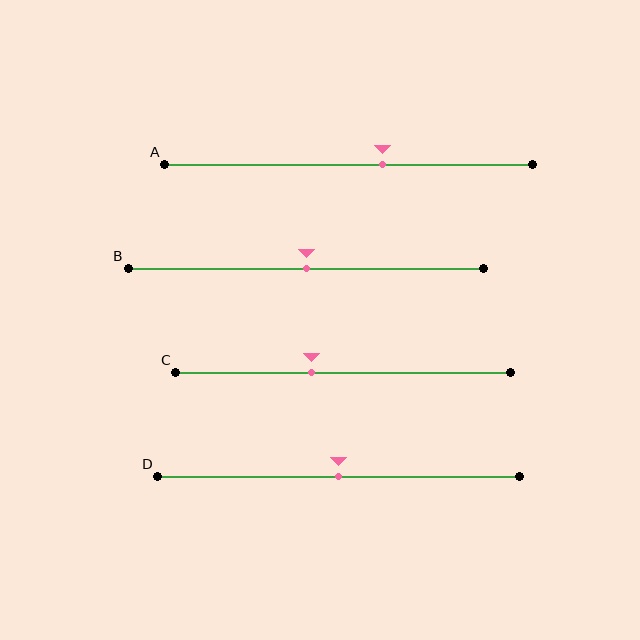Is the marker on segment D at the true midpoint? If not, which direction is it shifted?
Yes, the marker on segment D is at the true midpoint.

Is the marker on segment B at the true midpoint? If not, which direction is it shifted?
Yes, the marker on segment B is at the true midpoint.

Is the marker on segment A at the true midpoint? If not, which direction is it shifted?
No, the marker on segment A is shifted to the right by about 9% of the segment length.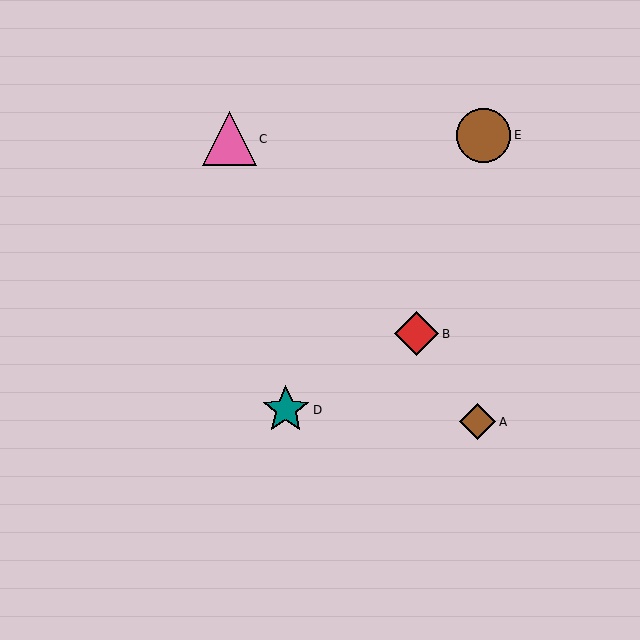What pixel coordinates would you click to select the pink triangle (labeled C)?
Click at (229, 139) to select the pink triangle C.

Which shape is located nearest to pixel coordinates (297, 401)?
The teal star (labeled D) at (286, 410) is nearest to that location.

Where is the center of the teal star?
The center of the teal star is at (286, 410).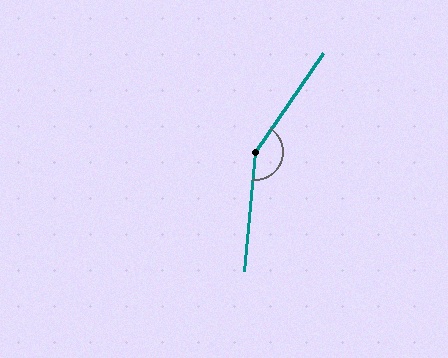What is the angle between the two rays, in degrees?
Approximately 150 degrees.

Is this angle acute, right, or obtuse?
It is obtuse.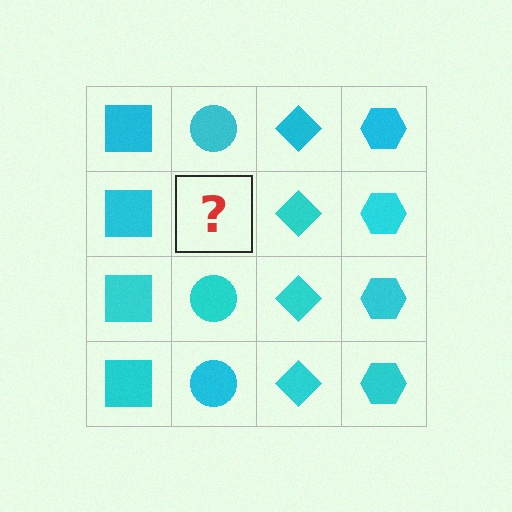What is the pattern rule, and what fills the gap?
The rule is that each column has a consistent shape. The gap should be filled with a cyan circle.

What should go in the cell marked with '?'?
The missing cell should contain a cyan circle.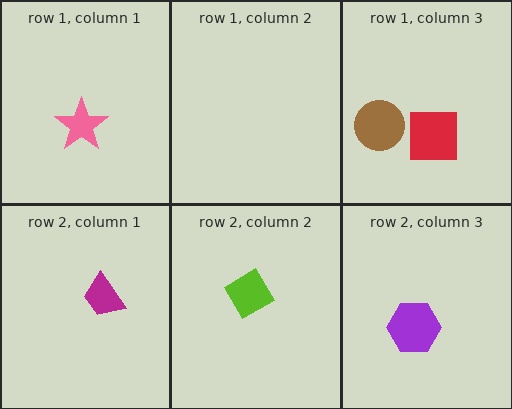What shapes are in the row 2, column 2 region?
The lime diamond.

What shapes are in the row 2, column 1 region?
The magenta trapezoid.